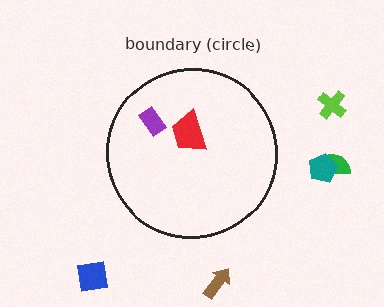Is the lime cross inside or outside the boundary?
Outside.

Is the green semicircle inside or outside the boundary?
Outside.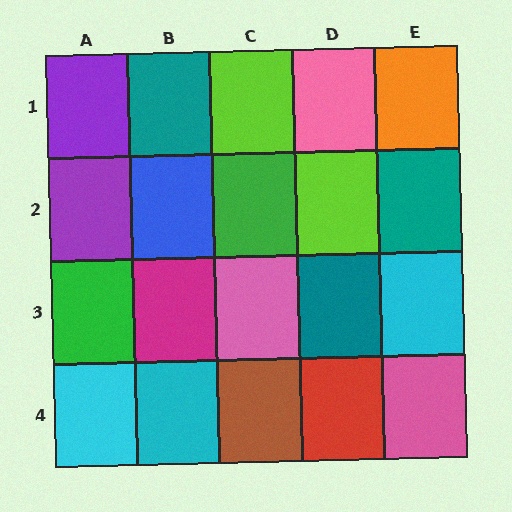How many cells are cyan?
3 cells are cyan.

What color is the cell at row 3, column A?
Green.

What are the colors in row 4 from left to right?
Cyan, cyan, brown, red, pink.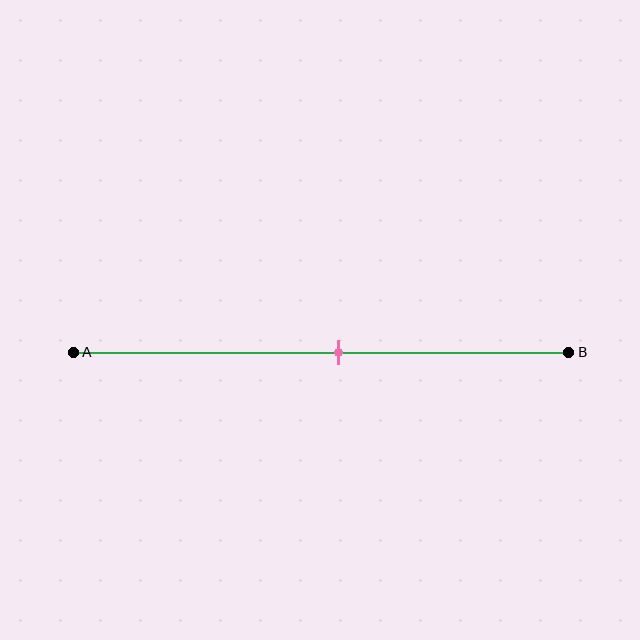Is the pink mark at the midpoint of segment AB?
No, the mark is at about 55% from A, not at the 50% midpoint.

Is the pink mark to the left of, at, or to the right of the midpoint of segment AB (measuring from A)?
The pink mark is to the right of the midpoint of segment AB.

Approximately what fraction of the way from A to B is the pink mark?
The pink mark is approximately 55% of the way from A to B.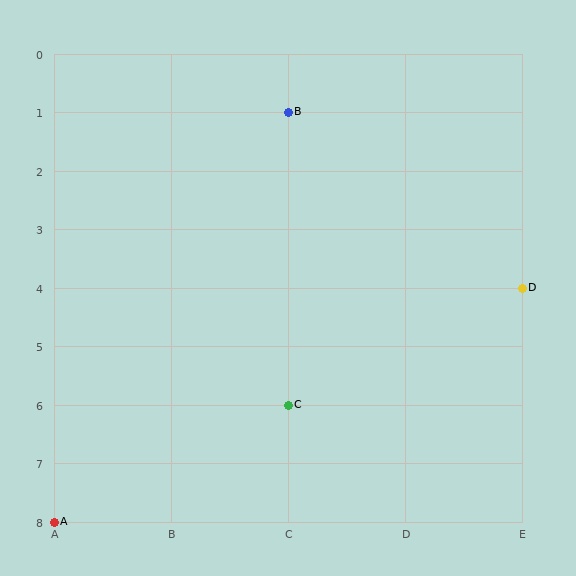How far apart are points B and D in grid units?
Points B and D are 2 columns and 3 rows apart (about 3.6 grid units diagonally).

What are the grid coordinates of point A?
Point A is at grid coordinates (A, 8).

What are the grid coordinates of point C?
Point C is at grid coordinates (C, 6).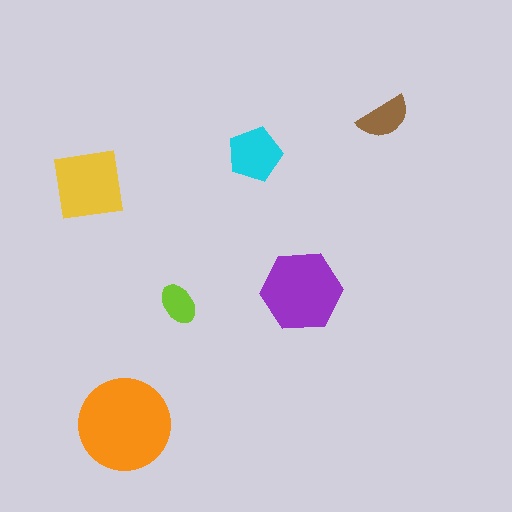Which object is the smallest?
The lime ellipse.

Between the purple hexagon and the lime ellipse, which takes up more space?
The purple hexagon.